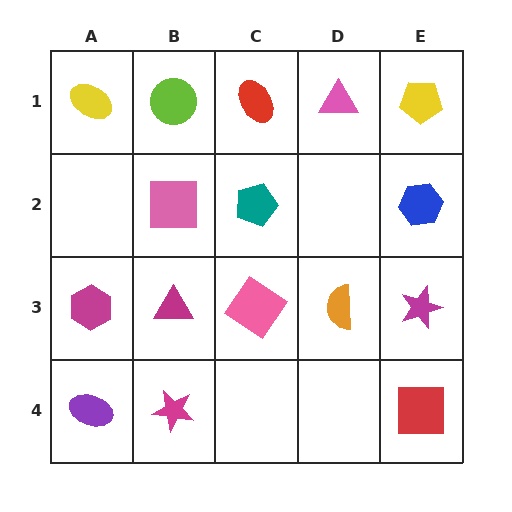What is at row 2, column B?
A pink square.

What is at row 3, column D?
An orange semicircle.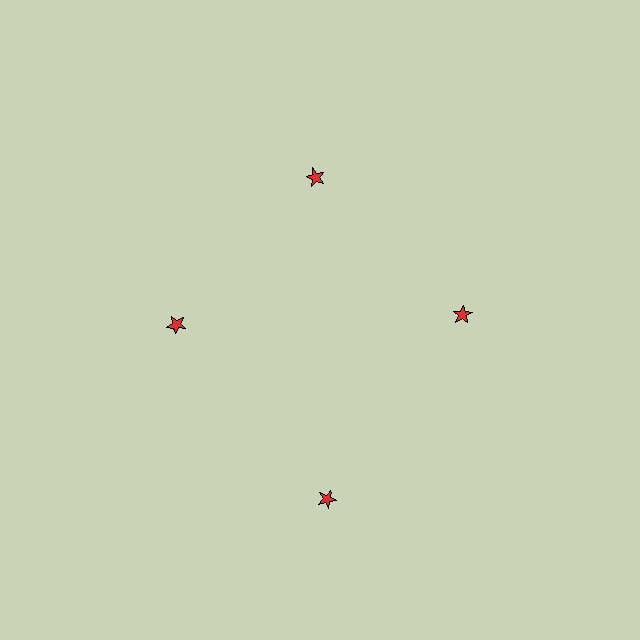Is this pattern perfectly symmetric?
No. The 4 red stars are arranged in a ring, but one element near the 6 o'clock position is pushed outward from the center, breaking the 4-fold rotational symmetry.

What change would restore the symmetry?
The symmetry would be restored by moving it inward, back onto the ring so that all 4 stars sit at equal angles and equal distance from the center.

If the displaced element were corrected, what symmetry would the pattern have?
It would have 4-fold rotational symmetry — the pattern would map onto itself every 90 degrees.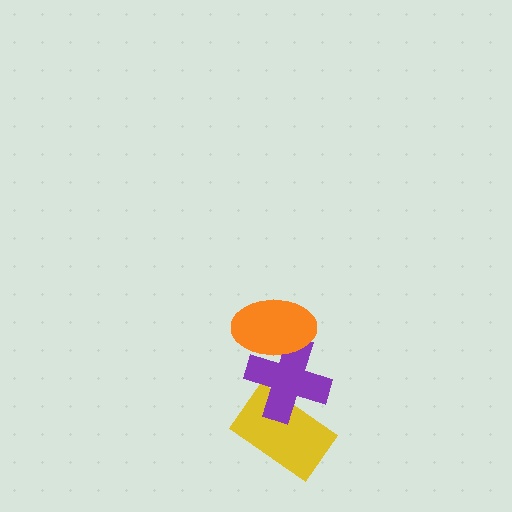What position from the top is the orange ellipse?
The orange ellipse is 1st from the top.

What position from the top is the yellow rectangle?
The yellow rectangle is 3rd from the top.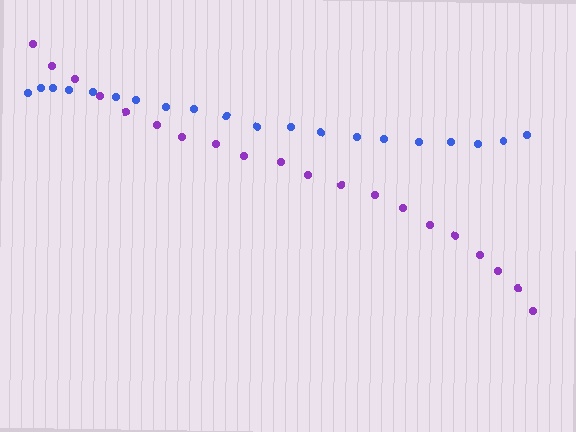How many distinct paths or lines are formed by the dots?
There are 2 distinct paths.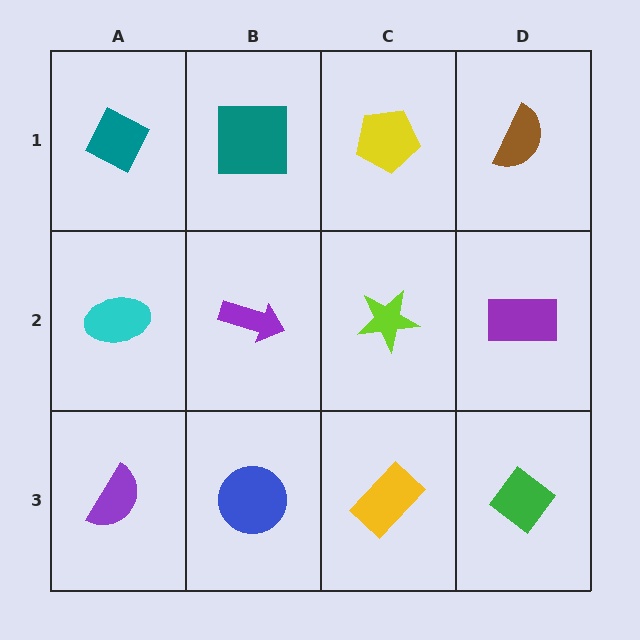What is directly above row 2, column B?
A teal square.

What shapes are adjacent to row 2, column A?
A teal diamond (row 1, column A), a purple semicircle (row 3, column A), a purple arrow (row 2, column B).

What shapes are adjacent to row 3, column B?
A purple arrow (row 2, column B), a purple semicircle (row 3, column A), a yellow rectangle (row 3, column C).